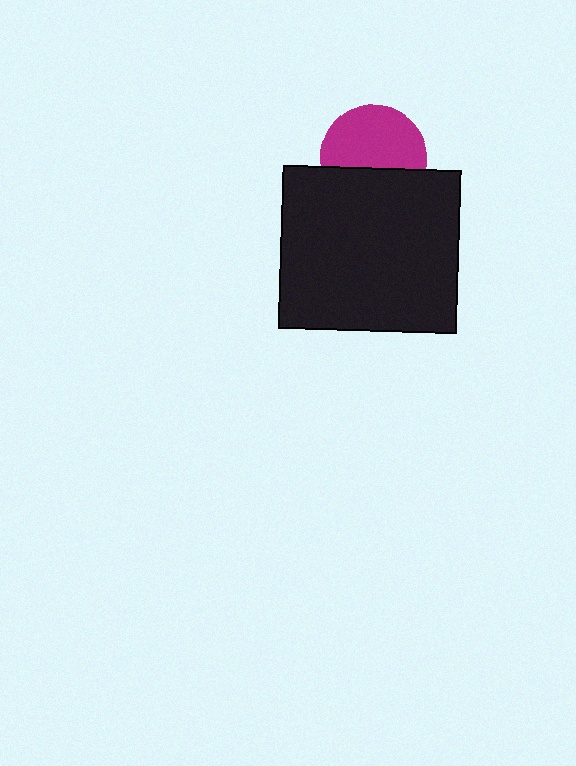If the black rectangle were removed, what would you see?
You would see the complete magenta circle.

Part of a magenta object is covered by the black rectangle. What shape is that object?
It is a circle.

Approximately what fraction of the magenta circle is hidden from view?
Roughly 38% of the magenta circle is hidden behind the black rectangle.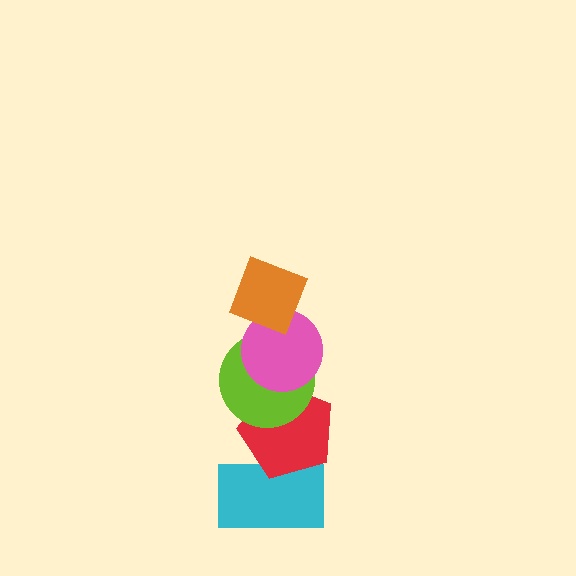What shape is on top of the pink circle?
The orange diamond is on top of the pink circle.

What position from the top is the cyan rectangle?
The cyan rectangle is 5th from the top.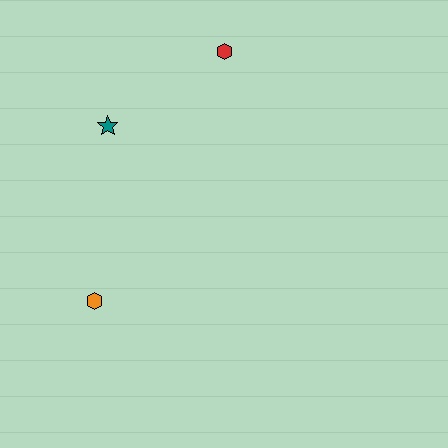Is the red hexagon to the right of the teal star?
Yes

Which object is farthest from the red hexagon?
The orange hexagon is farthest from the red hexagon.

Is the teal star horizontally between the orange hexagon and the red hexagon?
Yes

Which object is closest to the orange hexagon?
The teal star is closest to the orange hexagon.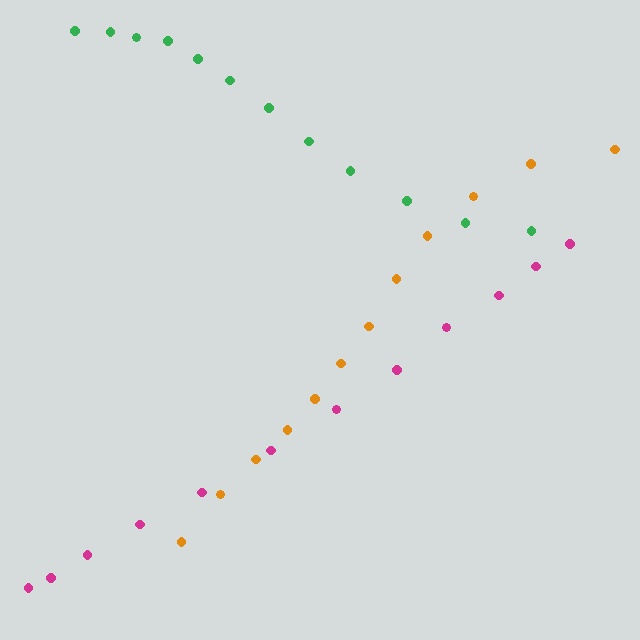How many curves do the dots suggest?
There are 3 distinct paths.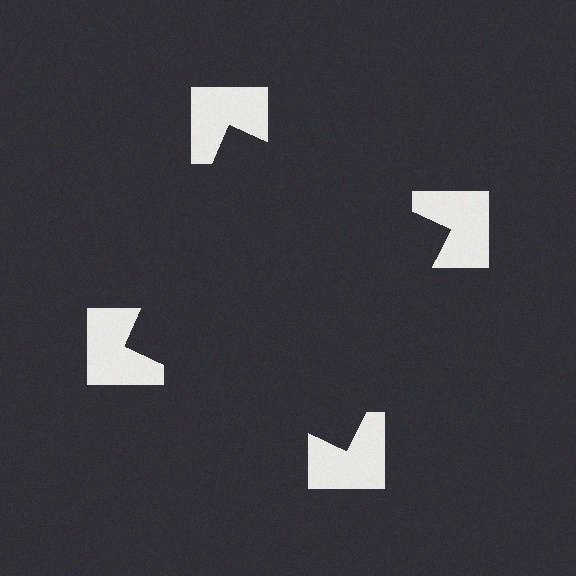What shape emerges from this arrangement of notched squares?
An illusory square — its edges are inferred from the aligned wedge cuts in the notched squares, not physically drawn.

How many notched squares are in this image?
There are 4 — one at each vertex of the illusory square.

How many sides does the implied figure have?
4 sides.